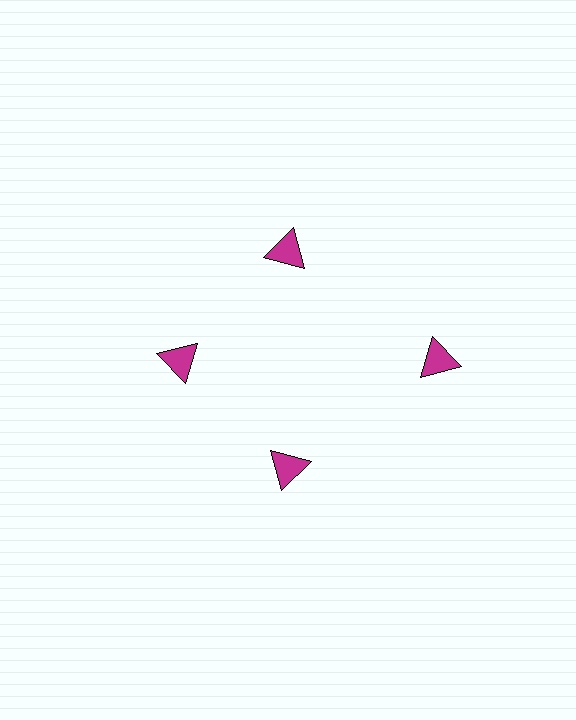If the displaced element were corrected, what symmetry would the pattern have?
It would have 4-fold rotational symmetry — the pattern would map onto itself every 90 degrees.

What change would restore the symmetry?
The symmetry would be restored by moving it inward, back onto the ring so that all 4 triangles sit at equal angles and equal distance from the center.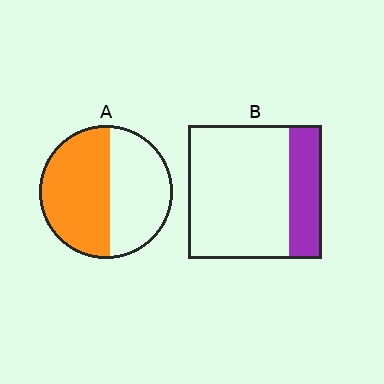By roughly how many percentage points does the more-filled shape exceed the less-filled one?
By roughly 30 percentage points (A over B).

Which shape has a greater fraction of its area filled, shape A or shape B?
Shape A.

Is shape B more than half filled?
No.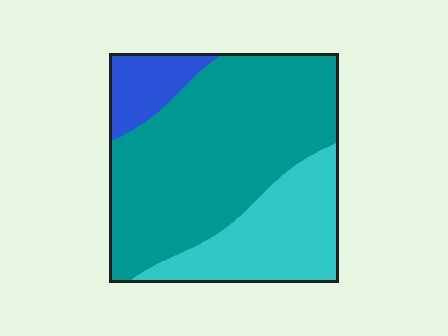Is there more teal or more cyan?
Teal.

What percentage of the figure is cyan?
Cyan covers around 25% of the figure.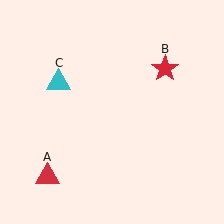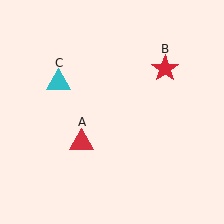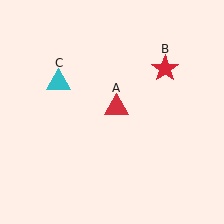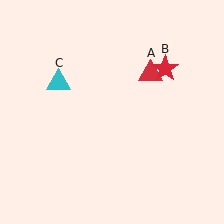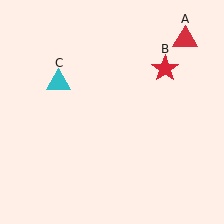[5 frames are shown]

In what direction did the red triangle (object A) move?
The red triangle (object A) moved up and to the right.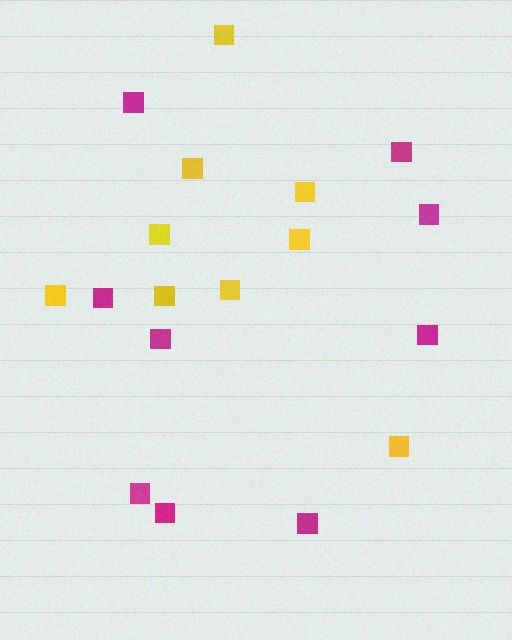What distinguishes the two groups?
There are 2 groups: one group of yellow squares (9) and one group of magenta squares (9).